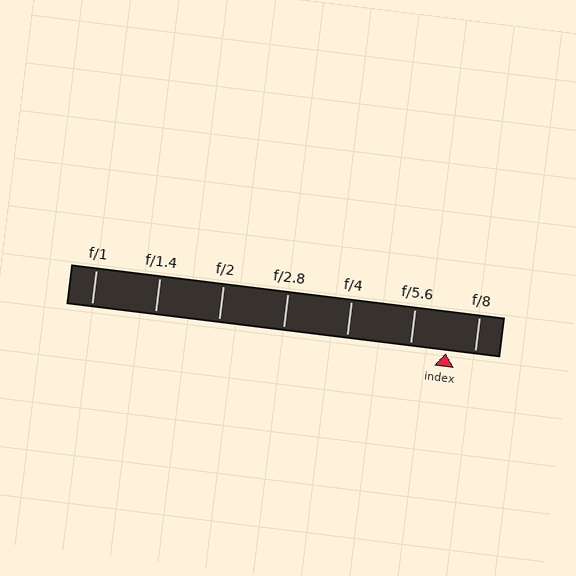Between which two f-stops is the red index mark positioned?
The index mark is between f/5.6 and f/8.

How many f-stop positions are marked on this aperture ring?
There are 7 f-stop positions marked.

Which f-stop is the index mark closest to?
The index mark is closest to f/8.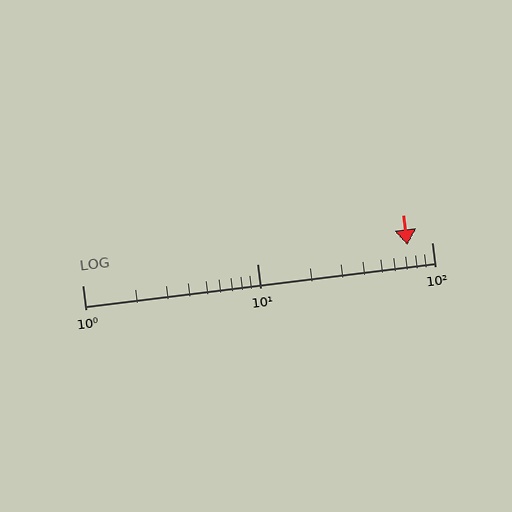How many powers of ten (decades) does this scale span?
The scale spans 2 decades, from 1 to 100.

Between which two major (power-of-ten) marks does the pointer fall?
The pointer is between 10 and 100.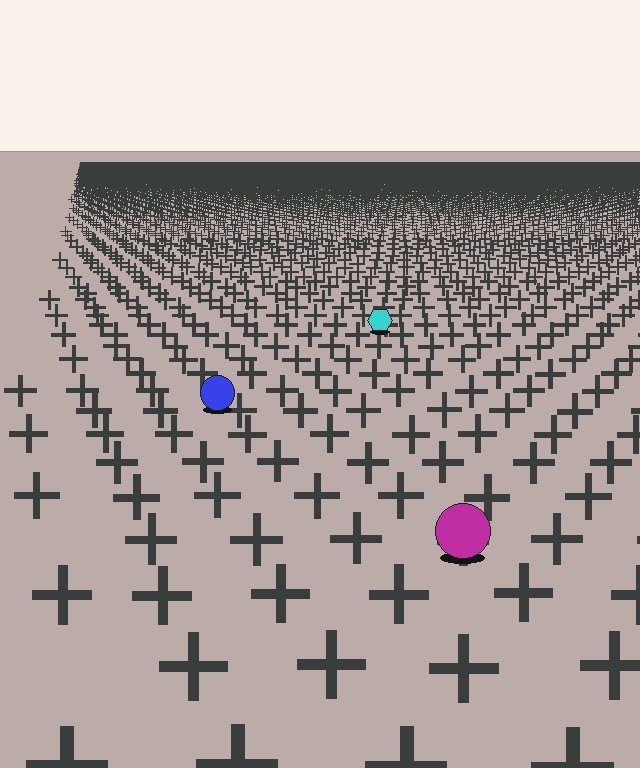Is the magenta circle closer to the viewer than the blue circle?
Yes. The magenta circle is closer — you can tell from the texture gradient: the ground texture is coarser near it.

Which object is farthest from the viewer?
The cyan hexagon is farthest from the viewer. It appears smaller and the ground texture around it is denser.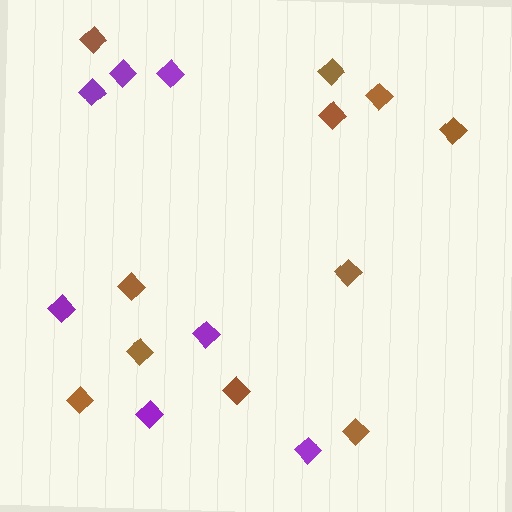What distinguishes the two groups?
There are 2 groups: one group of purple diamonds (7) and one group of brown diamonds (11).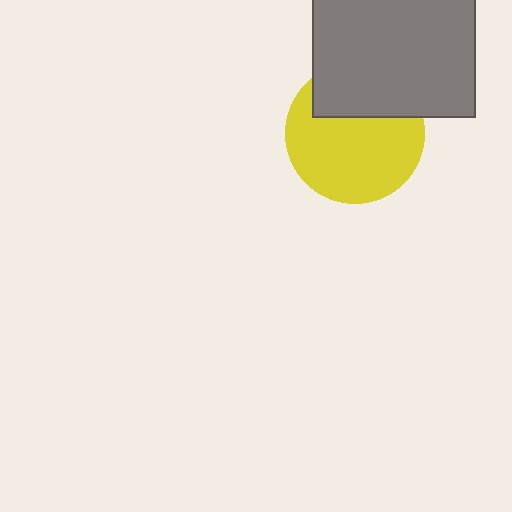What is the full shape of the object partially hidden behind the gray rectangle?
The partially hidden object is a yellow circle.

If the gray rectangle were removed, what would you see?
You would see the complete yellow circle.